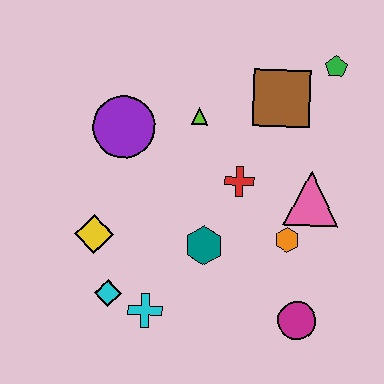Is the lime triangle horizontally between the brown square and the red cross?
No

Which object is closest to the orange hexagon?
The pink triangle is closest to the orange hexagon.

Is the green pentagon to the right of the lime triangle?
Yes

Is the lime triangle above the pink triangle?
Yes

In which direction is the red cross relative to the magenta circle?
The red cross is above the magenta circle.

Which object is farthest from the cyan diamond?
The green pentagon is farthest from the cyan diamond.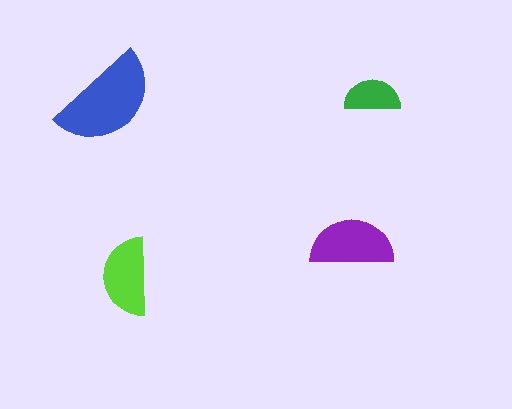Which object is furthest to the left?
The blue semicircle is leftmost.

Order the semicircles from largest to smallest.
the blue one, the purple one, the lime one, the green one.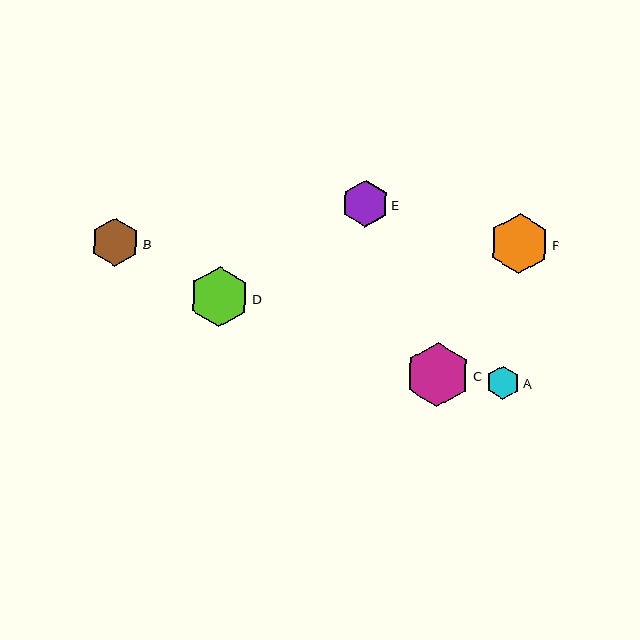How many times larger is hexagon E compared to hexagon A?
Hexagon E is approximately 1.4 times the size of hexagon A.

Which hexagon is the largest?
Hexagon C is the largest with a size of approximately 64 pixels.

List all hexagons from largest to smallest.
From largest to smallest: C, D, F, B, E, A.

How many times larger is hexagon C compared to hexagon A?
Hexagon C is approximately 1.9 times the size of hexagon A.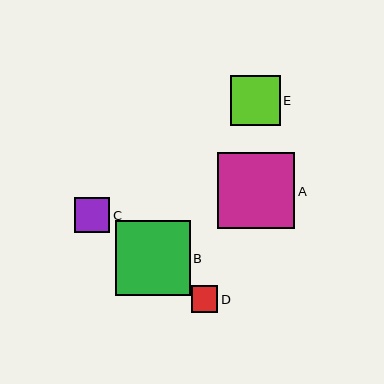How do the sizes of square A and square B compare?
Square A and square B are approximately the same size.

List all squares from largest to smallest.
From largest to smallest: A, B, E, C, D.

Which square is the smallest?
Square D is the smallest with a size of approximately 26 pixels.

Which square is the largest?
Square A is the largest with a size of approximately 77 pixels.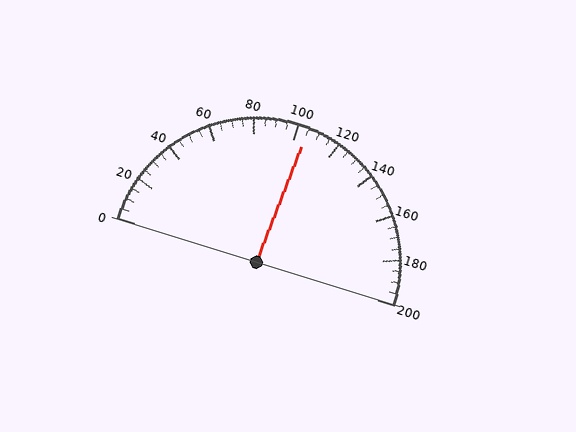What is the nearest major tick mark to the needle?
The nearest major tick mark is 100.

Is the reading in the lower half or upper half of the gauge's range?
The reading is in the upper half of the range (0 to 200).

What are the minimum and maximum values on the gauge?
The gauge ranges from 0 to 200.